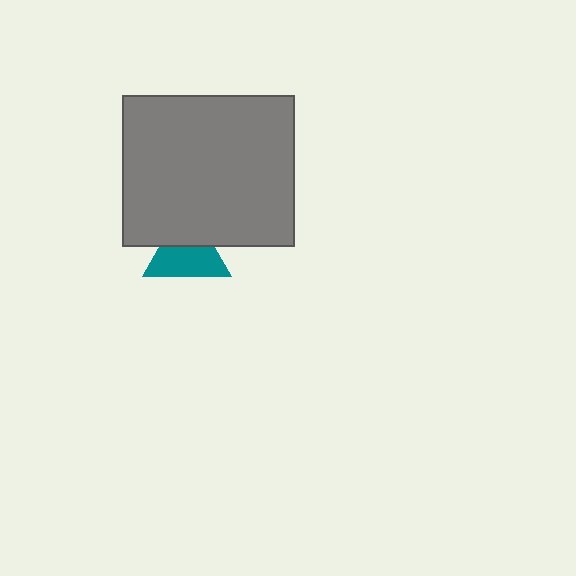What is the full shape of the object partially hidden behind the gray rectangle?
The partially hidden object is a teal triangle.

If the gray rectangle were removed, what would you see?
You would see the complete teal triangle.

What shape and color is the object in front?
The object in front is a gray rectangle.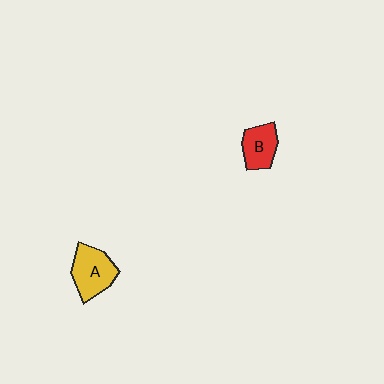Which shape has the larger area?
Shape A (yellow).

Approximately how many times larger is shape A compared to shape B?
Approximately 1.3 times.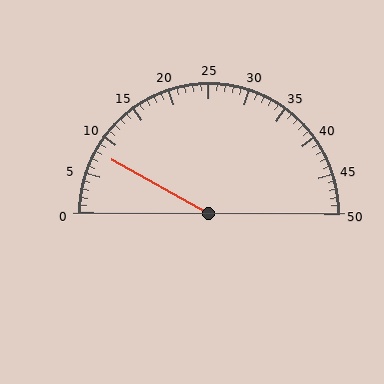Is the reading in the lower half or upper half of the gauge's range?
The reading is in the lower half of the range (0 to 50).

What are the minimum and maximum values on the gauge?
The gauge ranges from 0 to 50.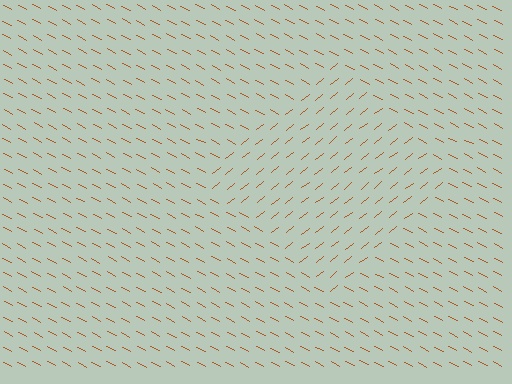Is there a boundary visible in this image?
Yes, there is a texture boundary formed by a change in line orientation.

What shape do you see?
I see a diamond.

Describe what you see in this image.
The image is filled with small brown line segments. A diamond region in the image has lines oriented differently from the surrounding lines, creating a visible texture boundary.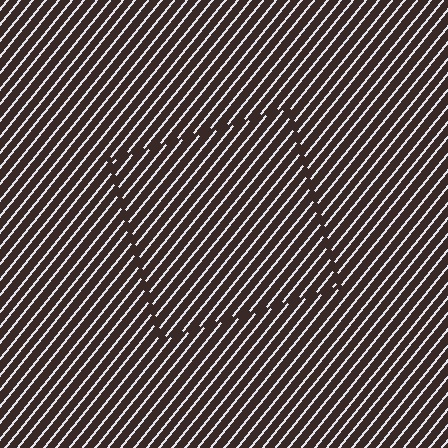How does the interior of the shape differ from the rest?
The interior of the shape contains the same grating, shifted by half a period — the contour is defined by the phase discontinuity where line-ends from the inner and outer gratings abut.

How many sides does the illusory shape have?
4 sides — the line-ends trace a square.